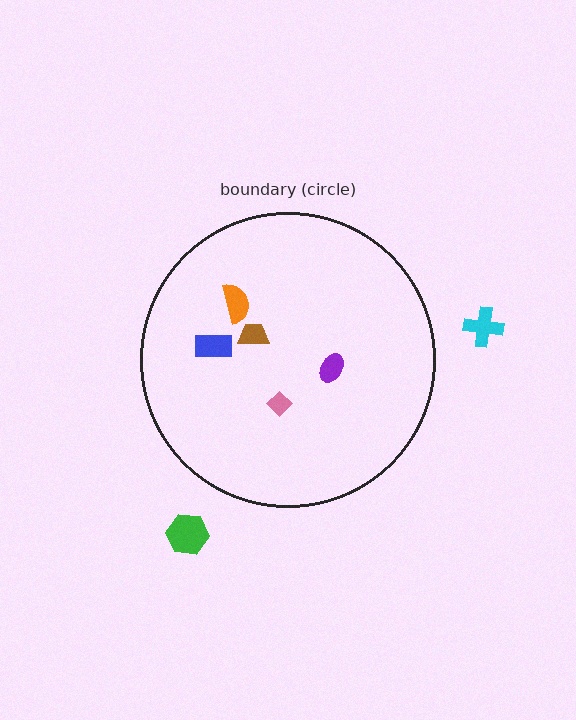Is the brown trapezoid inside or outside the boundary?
Inside.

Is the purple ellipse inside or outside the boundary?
Inside.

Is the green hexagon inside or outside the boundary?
Outside.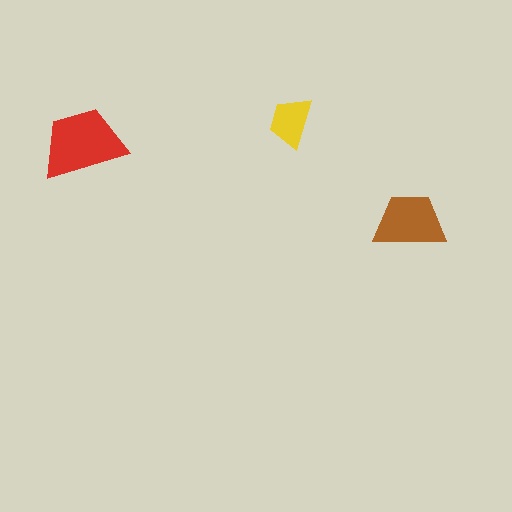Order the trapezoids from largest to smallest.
the red one, the brown one, the yellow one.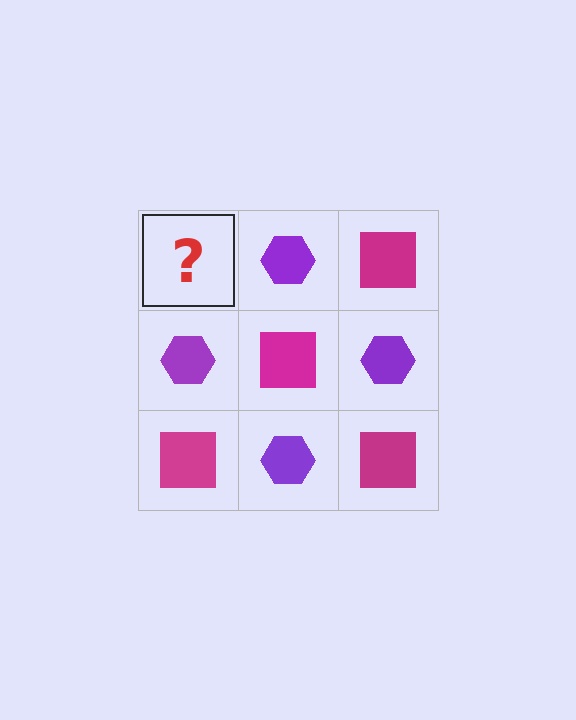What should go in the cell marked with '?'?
The missing cell should contain a magenta square.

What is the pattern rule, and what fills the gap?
The rule is that it alternates magenta square and purple hexagon in a checkerboard pattern. The gap should be filled with a magenta square.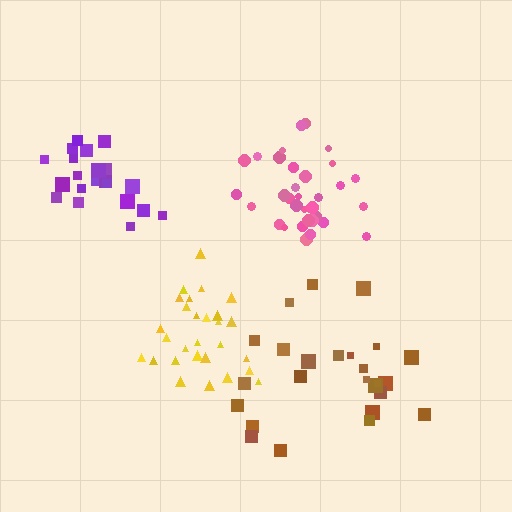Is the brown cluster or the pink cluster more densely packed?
Pink.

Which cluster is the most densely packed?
Pink.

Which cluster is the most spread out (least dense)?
Brown.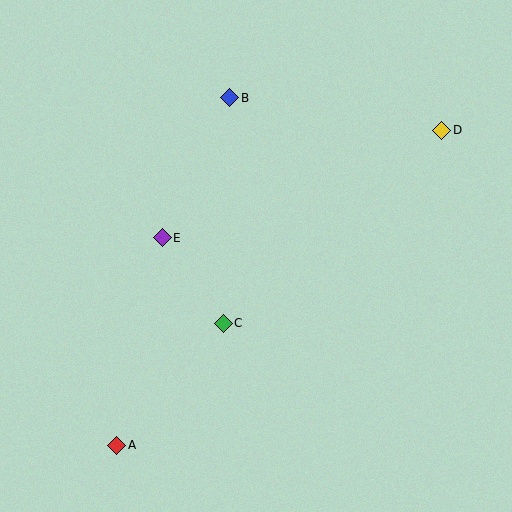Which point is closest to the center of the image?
Point C at (223, 323) is closest to the center.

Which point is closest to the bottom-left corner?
Point A is closest to the bottom-left corner.